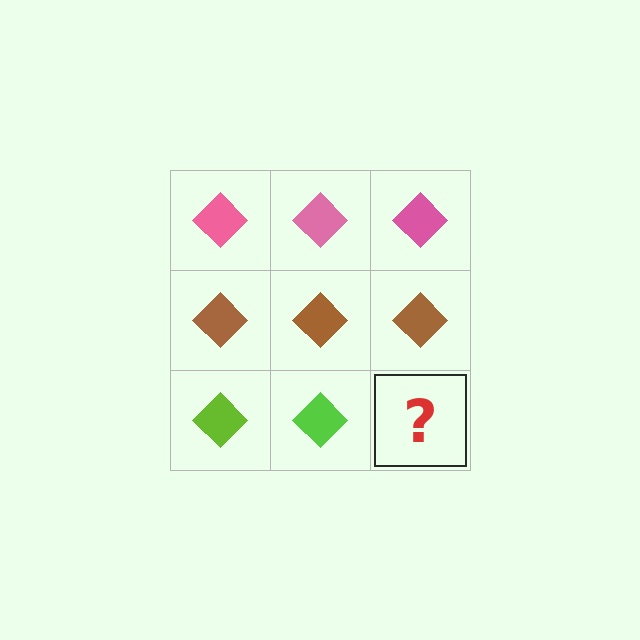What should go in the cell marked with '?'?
The missing cell should contain a lime diamond.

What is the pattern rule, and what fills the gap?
The rule is that each row has a consistent color. The gap should be filled with a lime diamond.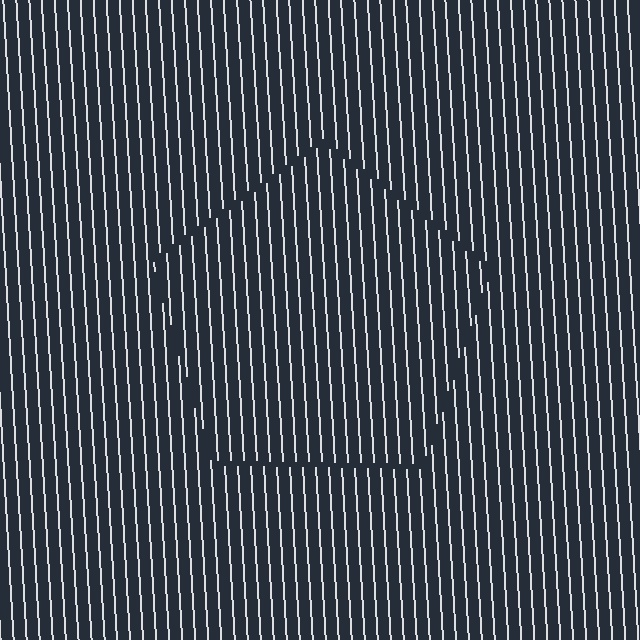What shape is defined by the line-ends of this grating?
An illusory pentagon. The interior of the shape contains the same grating, shifted by half a period — the contour is defined by the phase discontinuity where line-ends from the inner and outer gratings abut.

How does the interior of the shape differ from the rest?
The interior of the shape contains the same grating, shifted by half a period — the contour is defined by the phase discontinuity where line-ends from the inner and outer gratings abut.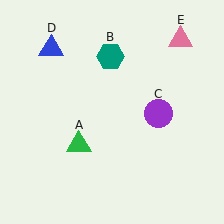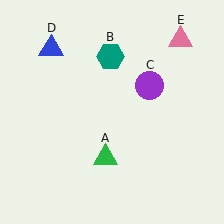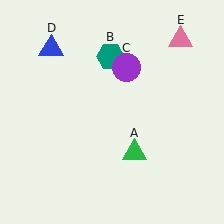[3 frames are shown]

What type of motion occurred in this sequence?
The green triangle (object A), purple circle (object C) rotated counterclockwise around the center of the scene.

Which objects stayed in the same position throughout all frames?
Teal hexagon (object B) and blue triangle (object D) and pink triangle (object E) remained stationary.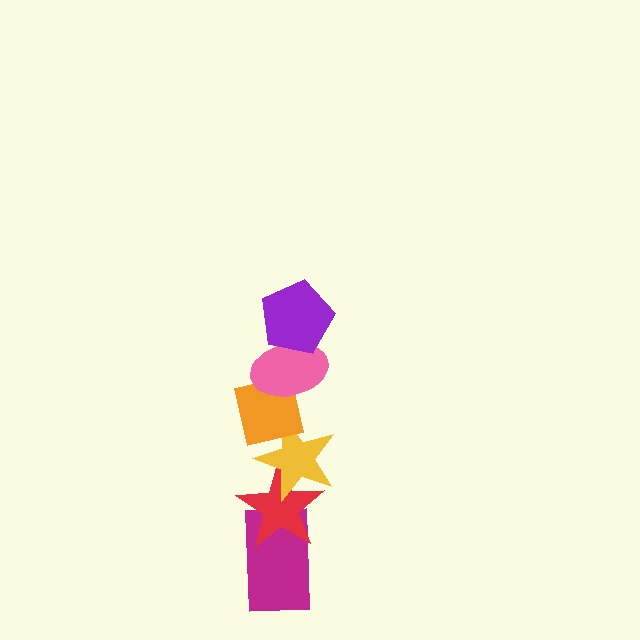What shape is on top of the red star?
The yellow star is on top of the red star.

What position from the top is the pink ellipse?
The pink ellipse is 2nd from the top.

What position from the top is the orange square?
The orange square is 3rd from the top.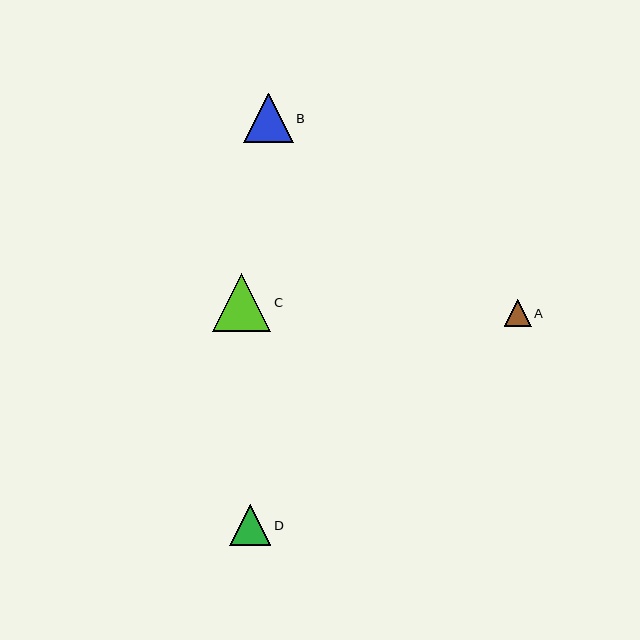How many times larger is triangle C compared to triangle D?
Triangle C is approximately 1.4 times the size of triangle D.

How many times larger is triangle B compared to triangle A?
Triangle B is approximately 1.8 times the size of triangle A.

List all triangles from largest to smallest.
From largest to smallest: C, B, D, A.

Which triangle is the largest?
Triangle C is the largest with a size of approximately 58 pixels.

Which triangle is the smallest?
Triangle A is the smallest with a size of approximately 27 pixels.